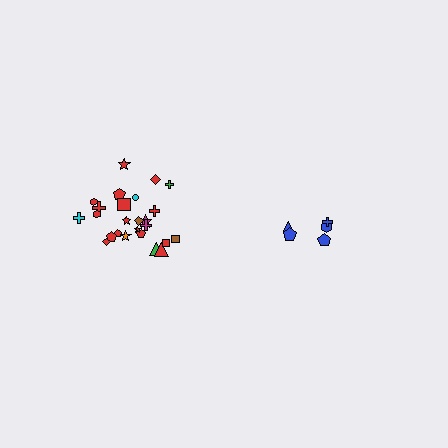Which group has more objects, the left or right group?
The left group.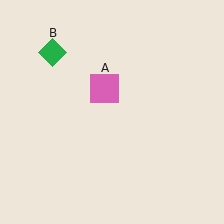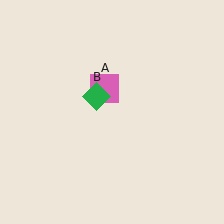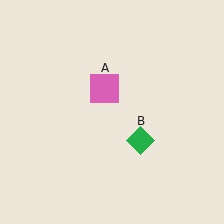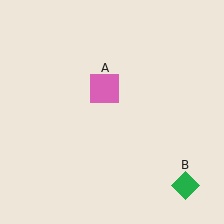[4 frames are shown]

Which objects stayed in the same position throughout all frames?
Pink square (object A) remained stationary.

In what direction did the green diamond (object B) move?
The green diamond (object B) moved down and to the right.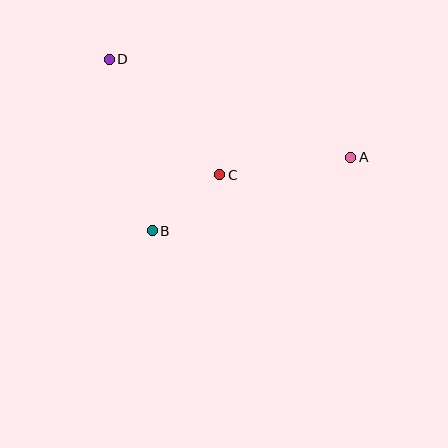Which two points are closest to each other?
Points B and C are closest to each other.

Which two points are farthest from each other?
Points A and D are farthest from each other.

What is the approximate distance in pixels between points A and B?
The distance between A and B is approximately 212 pixels.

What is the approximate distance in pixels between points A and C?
The distance between A and C is approximately 132 pixels.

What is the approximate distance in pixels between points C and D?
The distance between C and D is approximately 160 pixels.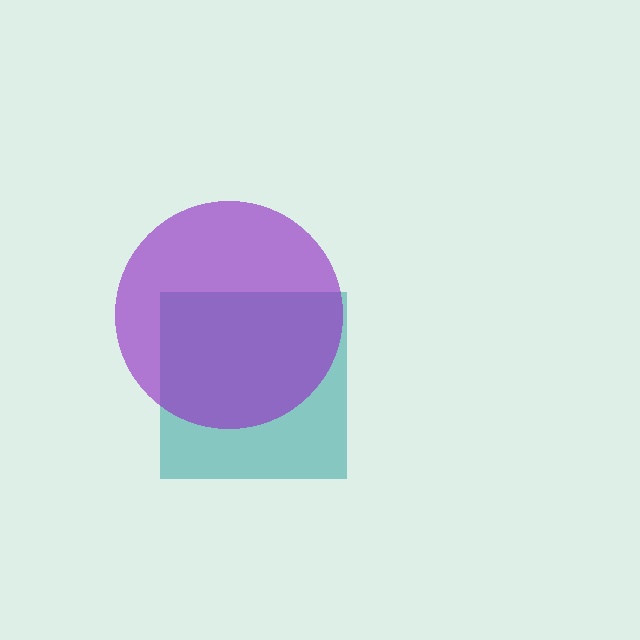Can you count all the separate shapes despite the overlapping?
Yes, there are 2 separate shapes.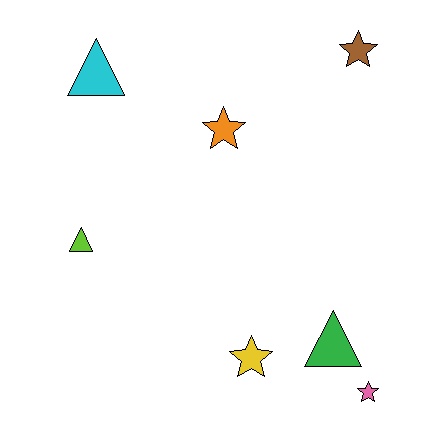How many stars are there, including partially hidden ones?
There are 4 stars.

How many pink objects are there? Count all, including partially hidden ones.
There is 1 pink object.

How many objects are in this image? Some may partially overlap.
There are 7 objects.